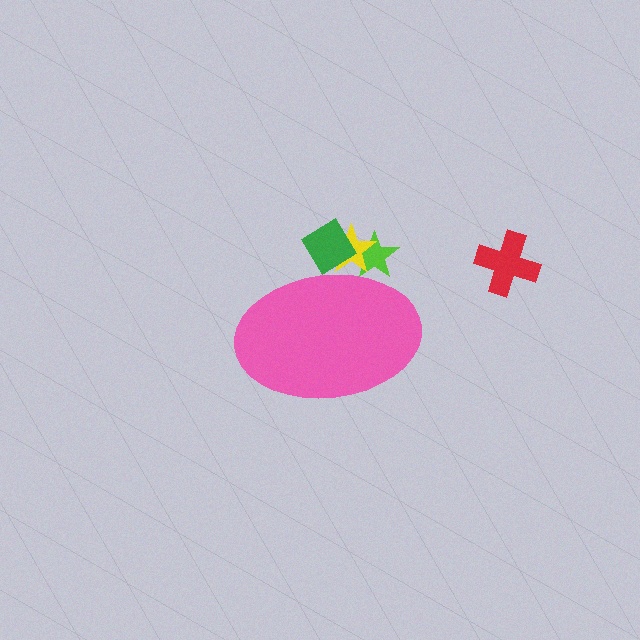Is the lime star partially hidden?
Yes, the lime star is partially hidden behind the pink ellipse.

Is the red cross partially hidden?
No, the red cross is fully visible.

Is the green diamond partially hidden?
Yes, the green diamond is partially hidden behind the pink ellipse.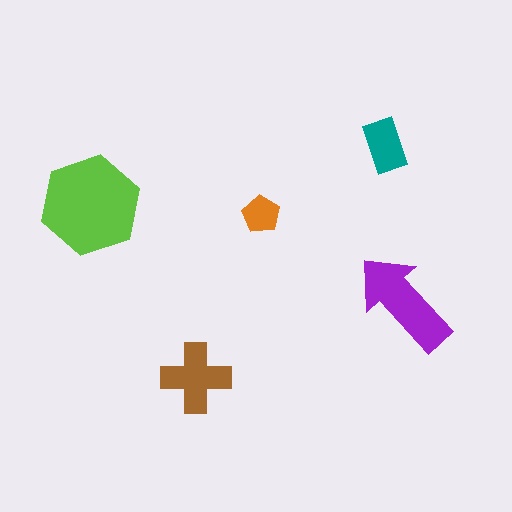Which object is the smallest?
The orange pentagon.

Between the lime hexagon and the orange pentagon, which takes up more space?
The lime hexagon.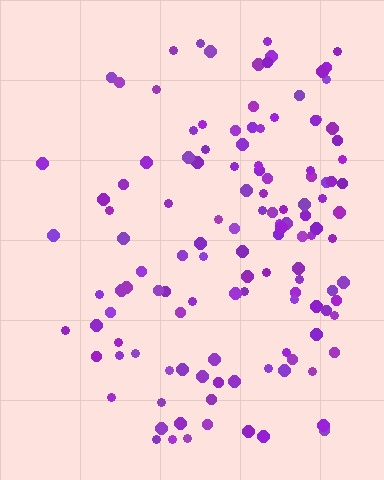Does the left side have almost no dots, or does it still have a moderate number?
Still a moderate number, just noticeably fewer than the right.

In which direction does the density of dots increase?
From left to right, with the right side densest.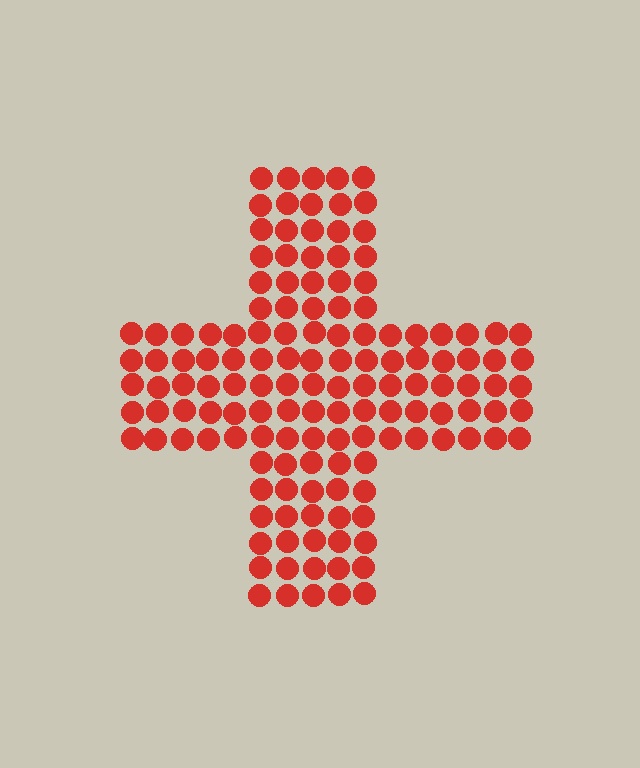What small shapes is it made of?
It is made of small circles.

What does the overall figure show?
The overall figure shows a cross.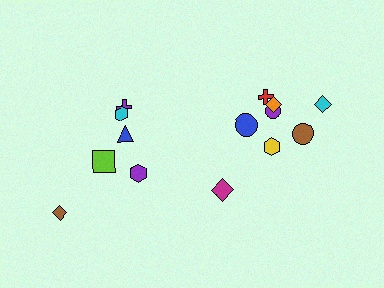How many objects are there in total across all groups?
There are 14 objects.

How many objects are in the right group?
There are 8 objects.